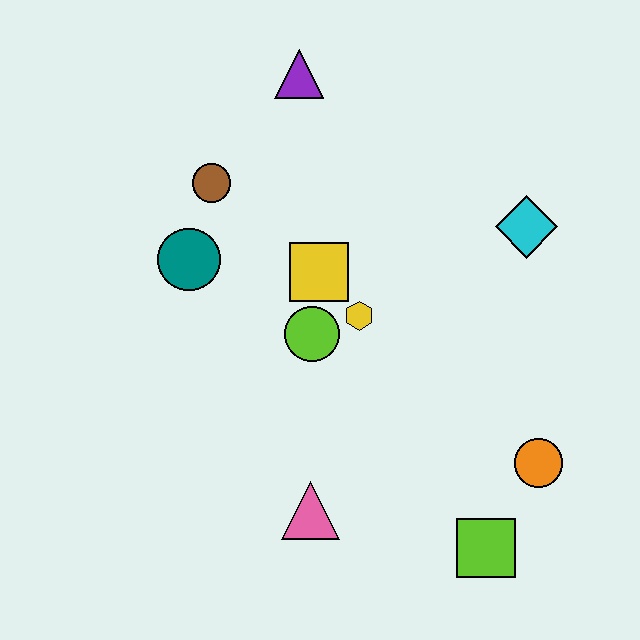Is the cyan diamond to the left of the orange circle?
Yes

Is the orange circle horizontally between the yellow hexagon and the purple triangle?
No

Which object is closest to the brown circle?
The teal circle is closest to the brown circle.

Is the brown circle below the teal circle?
No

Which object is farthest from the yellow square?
The lime square is farthest from the yellow square.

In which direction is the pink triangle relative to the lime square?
The pink triangle is to the left of the lime square.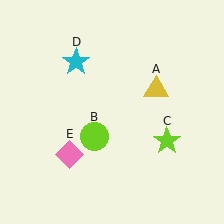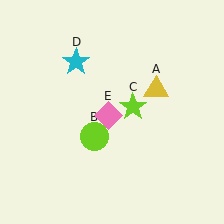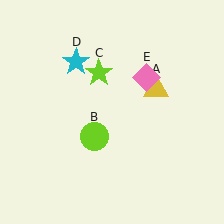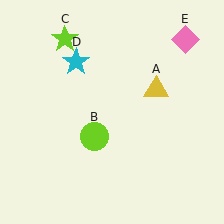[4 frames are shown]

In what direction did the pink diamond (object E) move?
The pink diamond (object E) moved up and to the right.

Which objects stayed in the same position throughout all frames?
Yellow triangle (object A) and lime circle (object B) and cyan star (object D) remained stationary.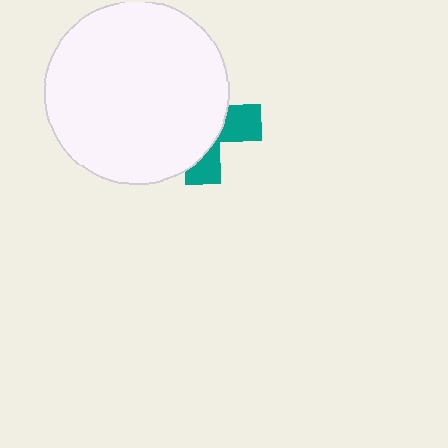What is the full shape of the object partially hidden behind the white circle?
The partially hidden object is a teal cross.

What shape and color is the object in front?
The object in front is a white circle.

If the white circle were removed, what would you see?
You would see the complete teal cross.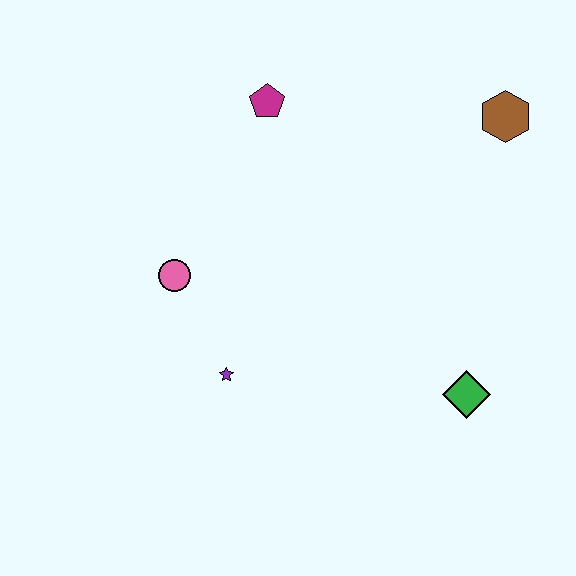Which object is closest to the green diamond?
The purple star is closest to the green diamond.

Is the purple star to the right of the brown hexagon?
No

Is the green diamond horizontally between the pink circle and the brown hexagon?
Yes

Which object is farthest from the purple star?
The brown hexagon is farthest from the purple star.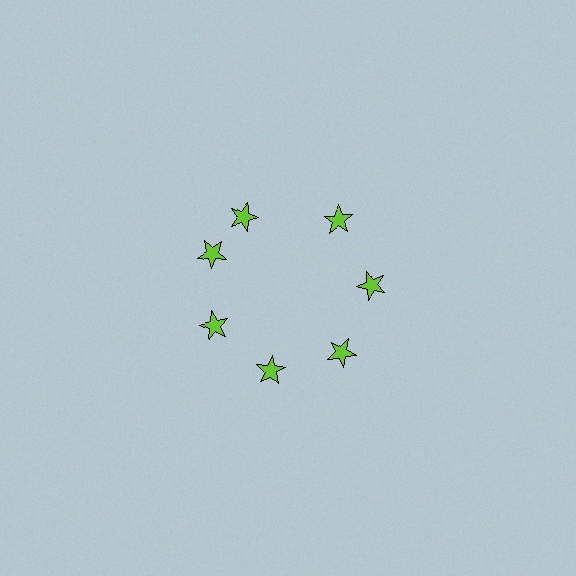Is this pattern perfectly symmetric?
No. The 7 lime stars are arranged in a ring, but one element near the 12 o'clock position is rotated out of alignment along the ring, breaking the 7-fold rotational symmetry.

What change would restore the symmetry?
The symmetry would be restored by rotating it back into even spacing with its neighbors so that all 7 stars sit at equal angles and equal distance from the center.